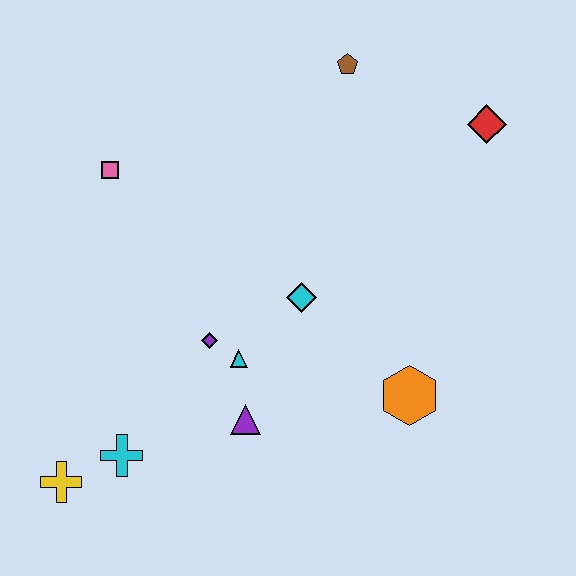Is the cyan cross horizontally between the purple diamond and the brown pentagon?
No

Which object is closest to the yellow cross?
The cyan cross is closest to the yellow cross.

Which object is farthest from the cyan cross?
The red diamond is farthest from the cyan cross.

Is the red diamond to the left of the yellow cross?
No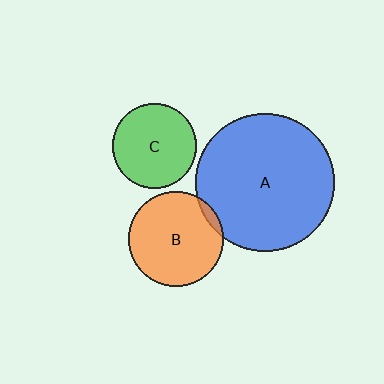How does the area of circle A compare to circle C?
Approximately 2.7 times.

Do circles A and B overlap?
Yes.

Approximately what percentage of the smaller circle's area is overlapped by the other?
Approximately 5%.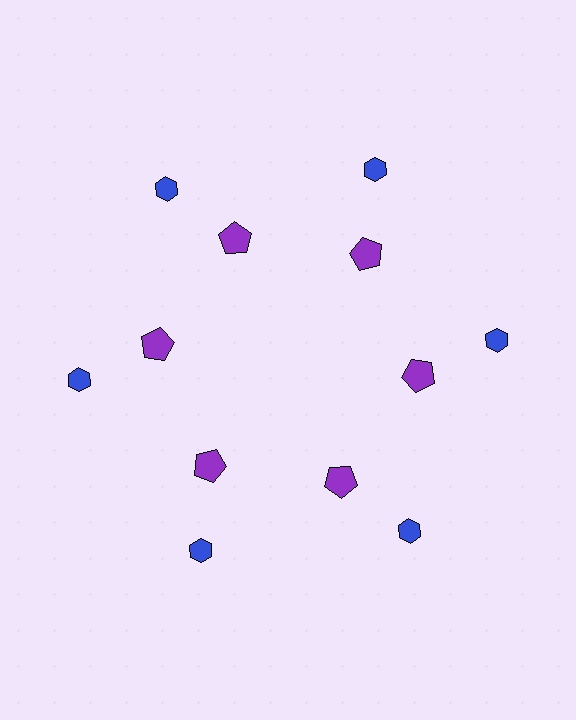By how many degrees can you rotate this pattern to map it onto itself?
The pattern maps onto itself every 60 degrees of rotation.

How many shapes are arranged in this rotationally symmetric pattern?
There are 12 shapes, arranged in 6 groups of 2.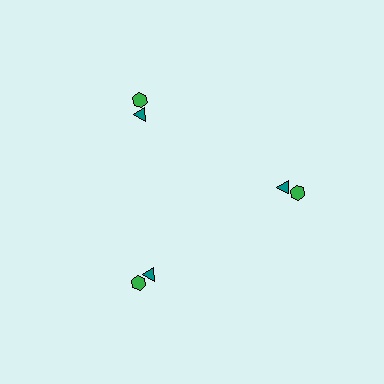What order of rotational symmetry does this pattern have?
This pattern has 3-fold rotational symmetry.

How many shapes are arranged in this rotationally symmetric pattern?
There are 6 shapes, arranged in 3 groups of 2.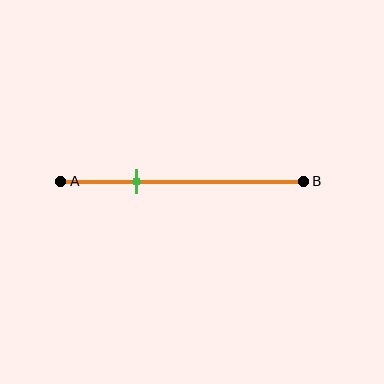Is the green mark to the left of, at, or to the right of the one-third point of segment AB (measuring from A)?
The green mark is approximately at the one-third point of segment AB.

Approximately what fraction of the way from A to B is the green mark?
The green mark is approximately 30% of the way from A to B.